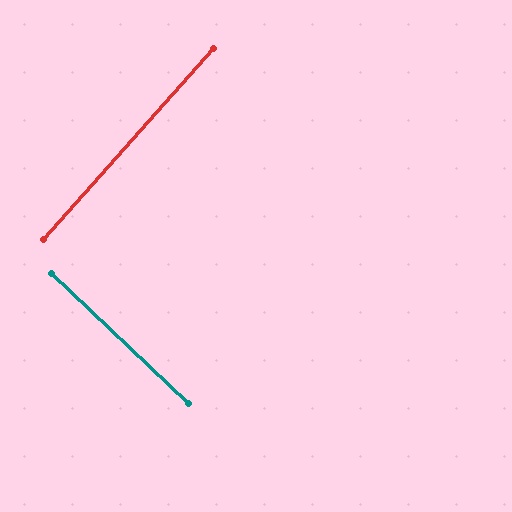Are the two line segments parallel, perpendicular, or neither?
Perpendicular — they meet at approximately 88°.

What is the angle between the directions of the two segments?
Approximately 88 degrees.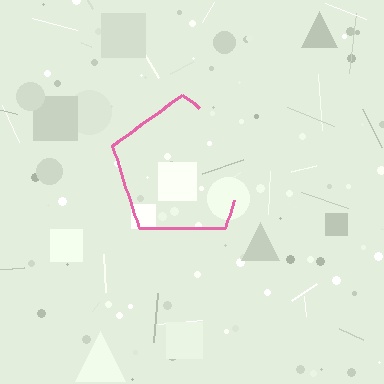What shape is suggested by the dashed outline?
The dashed outline suggests a pentagon.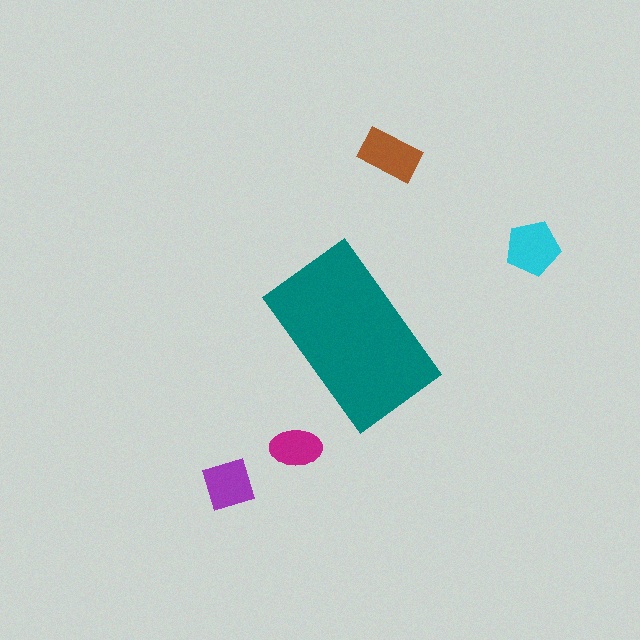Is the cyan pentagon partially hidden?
No, the cyan pentagon is fully visible.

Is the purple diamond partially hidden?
No, the purple diamond is fully visible.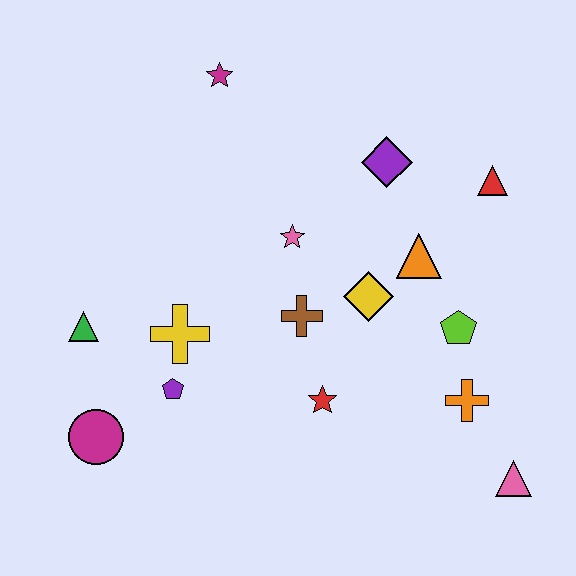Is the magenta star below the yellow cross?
No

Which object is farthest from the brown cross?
The pink triangle is farthest from the brown cross.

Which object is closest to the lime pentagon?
The orange cross is closest to the lime pentagon.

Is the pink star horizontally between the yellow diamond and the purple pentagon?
Yes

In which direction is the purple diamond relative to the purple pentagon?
The purple diamond is above the purple pentagon.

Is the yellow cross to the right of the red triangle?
No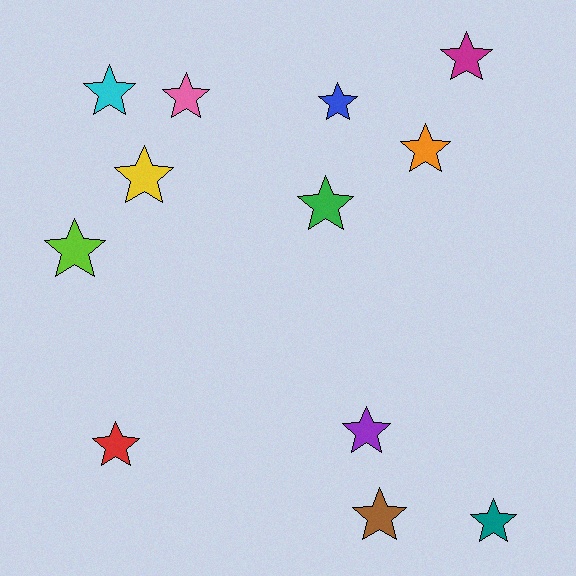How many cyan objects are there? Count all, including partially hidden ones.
There is 1 cyan object.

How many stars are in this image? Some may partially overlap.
There are 12 stars.